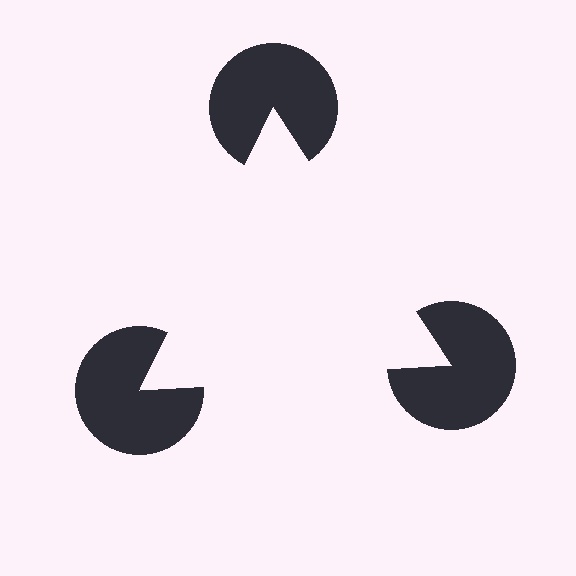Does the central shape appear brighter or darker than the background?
It typically appears slightly brighter than the background, even though no actual brightness change is drawn.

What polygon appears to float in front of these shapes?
An illusory triangle — its edges are inferred from the aligned wedge cuts in the pac-man discs, not physically drawn.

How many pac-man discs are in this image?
There are 3 — one at each vertex of the illusory triangle.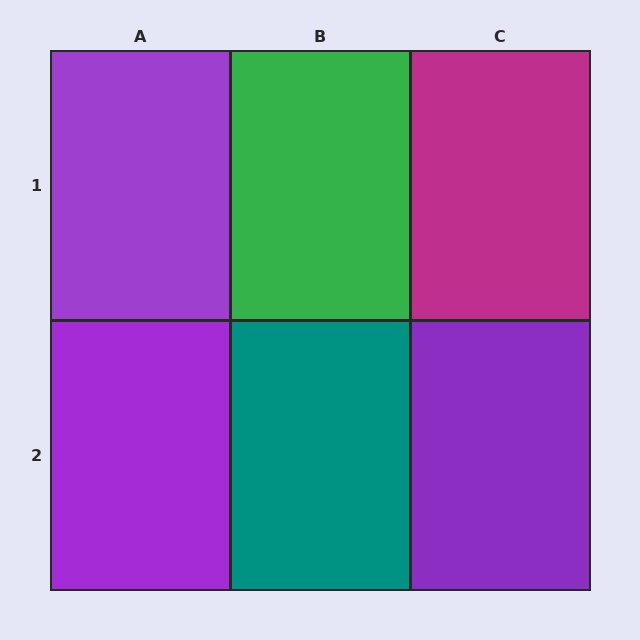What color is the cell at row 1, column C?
Magenta.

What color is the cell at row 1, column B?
Green.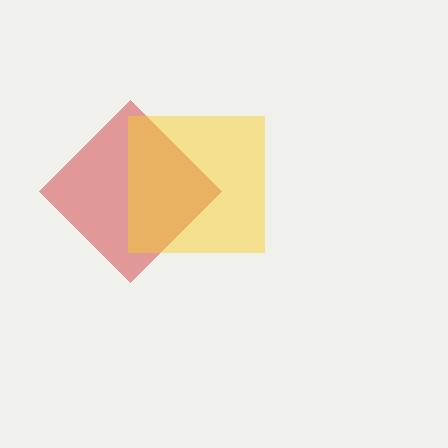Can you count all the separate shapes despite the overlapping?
Yes, there are 2 separate shapes.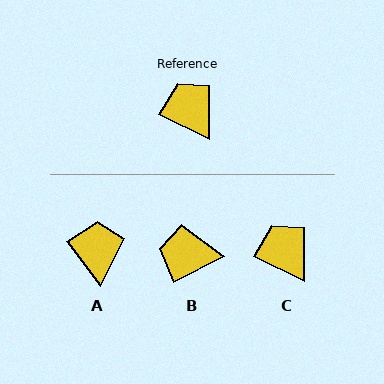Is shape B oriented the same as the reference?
No, it is off by about 53 degrees.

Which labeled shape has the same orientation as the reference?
C.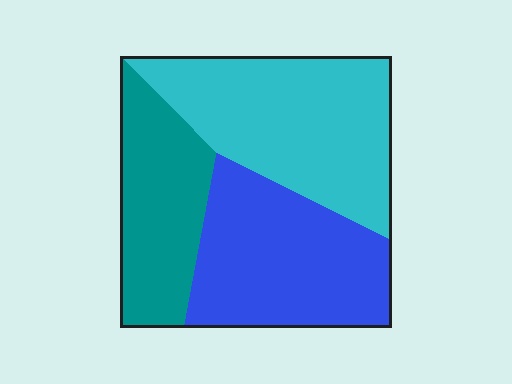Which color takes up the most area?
Cyan, at roughly 40%.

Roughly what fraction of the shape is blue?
Blue takes up between a quarter and a half of the shape.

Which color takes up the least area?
Teal, at roughly 25%.